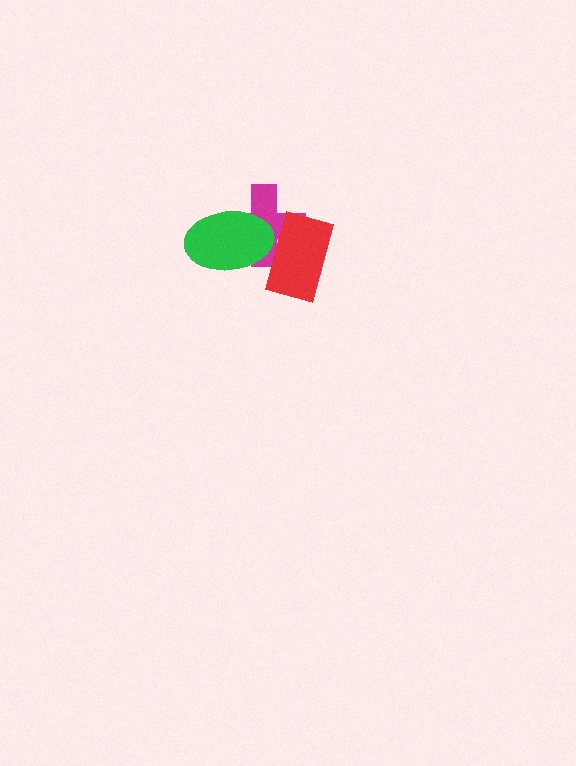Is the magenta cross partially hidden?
Yes, it is partially covered by another shape.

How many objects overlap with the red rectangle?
2 objects overlap with the red rectangle.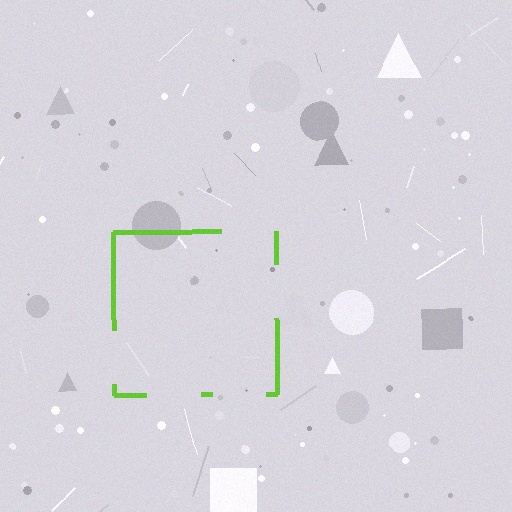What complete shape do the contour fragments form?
The contour fragments form a square.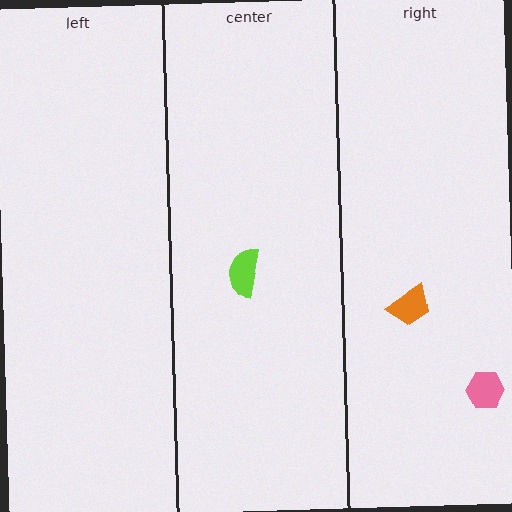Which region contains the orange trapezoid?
The right region.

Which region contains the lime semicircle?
The center region.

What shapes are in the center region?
The lime semicircle.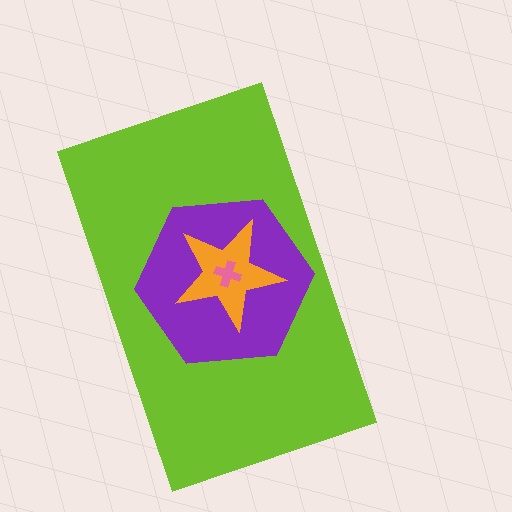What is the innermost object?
The pink cross.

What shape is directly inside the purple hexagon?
The orange star.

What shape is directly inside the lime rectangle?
The purple hexagon.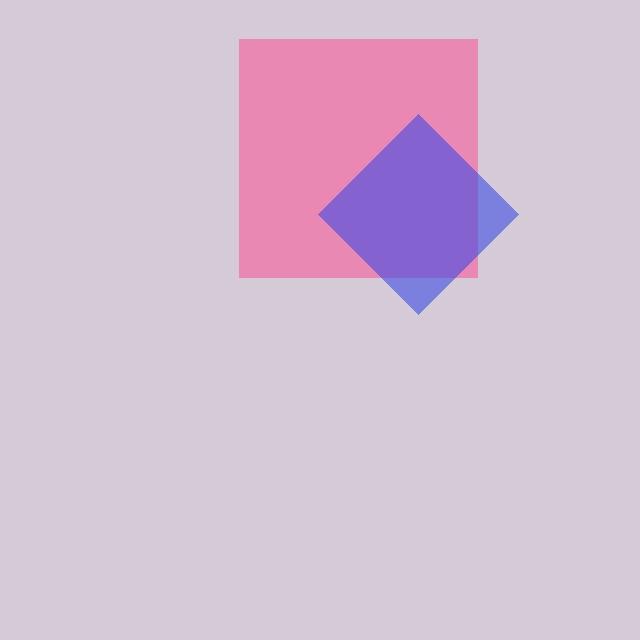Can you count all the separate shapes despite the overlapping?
Yes, there are 2 separate shapes.